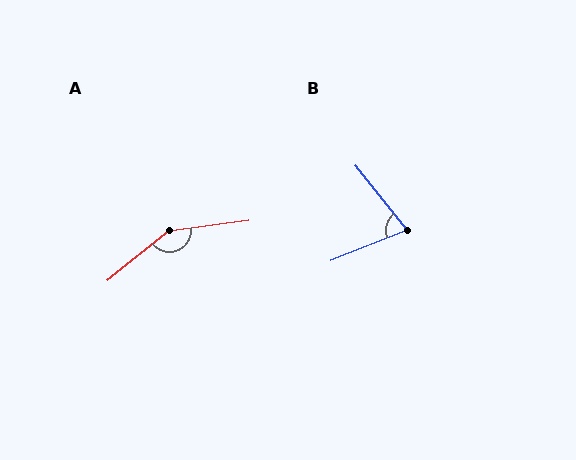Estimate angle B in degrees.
Approximately 73 degrees.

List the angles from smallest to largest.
B (73°), A (149°).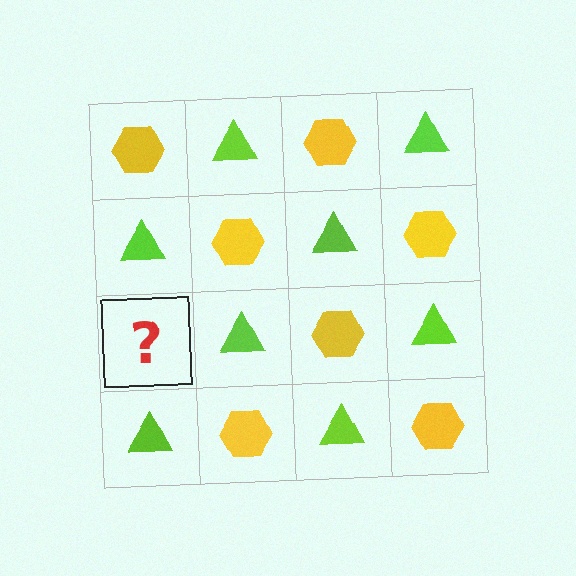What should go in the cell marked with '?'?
The missing cell should contain a yellow hexagon.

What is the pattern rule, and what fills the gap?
The rule is that it alternates yellow hexagon and lime triangle in a checkerboard pattern. The gap should be filled with a yellow hexagon.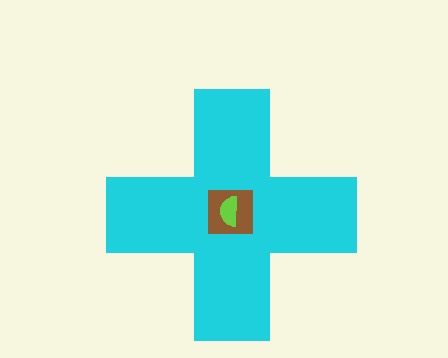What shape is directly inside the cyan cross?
The brown square.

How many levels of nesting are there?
3.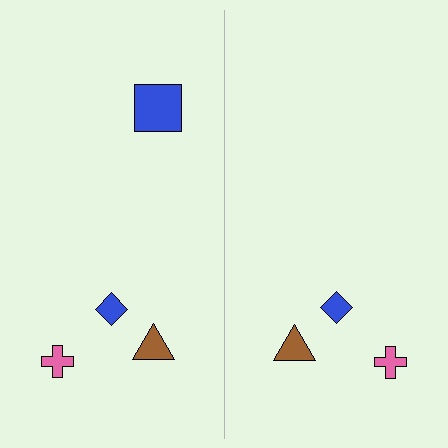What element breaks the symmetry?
A blue square is missing from the right side.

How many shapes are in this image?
There are 7 shapes in this image.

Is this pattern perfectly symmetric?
No, the pattern is not perfectly symmetric. A blue square is missing from the right side.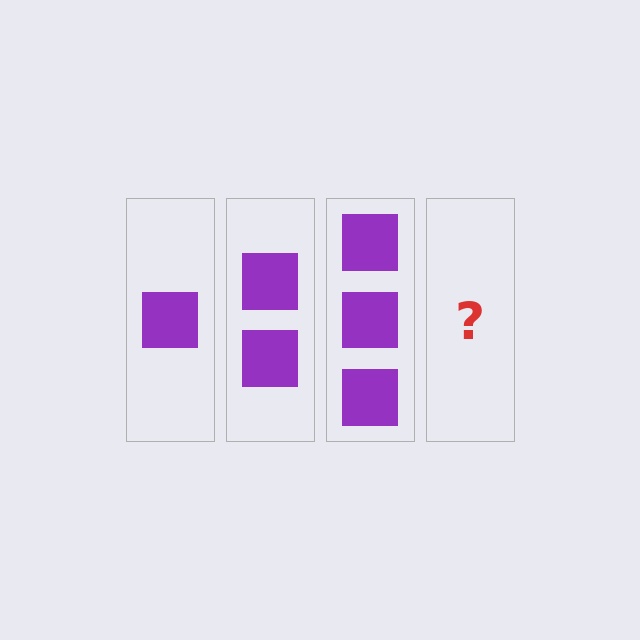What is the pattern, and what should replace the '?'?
The pattern is that each step adds one more square. The '?' should be 4 squares.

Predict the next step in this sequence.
The next step is 4 squares.